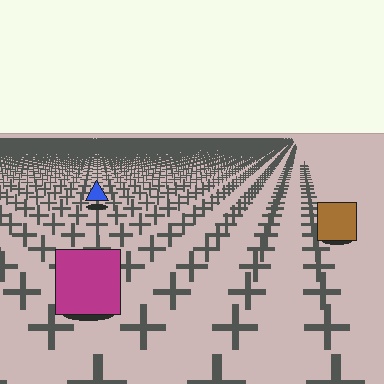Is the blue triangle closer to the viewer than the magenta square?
No. The magenta square is closer — you can tell from the texture gradient: the ground texture is coarser near it.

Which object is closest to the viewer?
The magenta square is closest. The texture marks near it are larger and more spread out.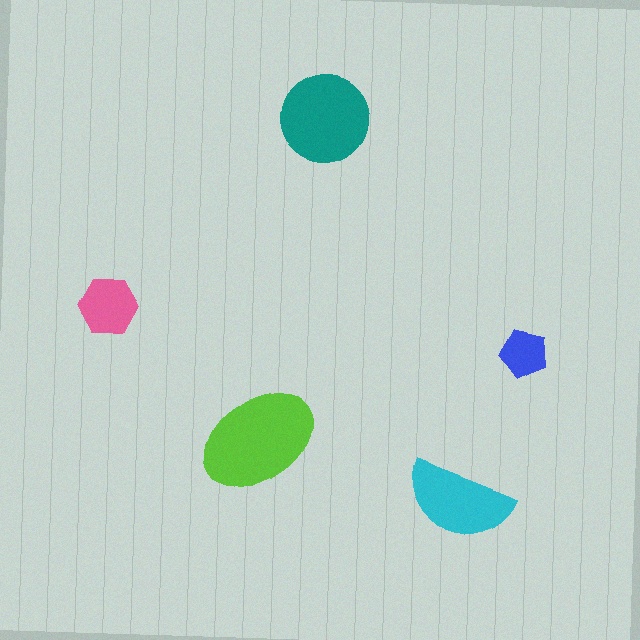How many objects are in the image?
There are 5 objects in the image.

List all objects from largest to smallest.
The lime ellipse, the teal circle, the cyan semicircle, the pink hexagon, the blue pentagon.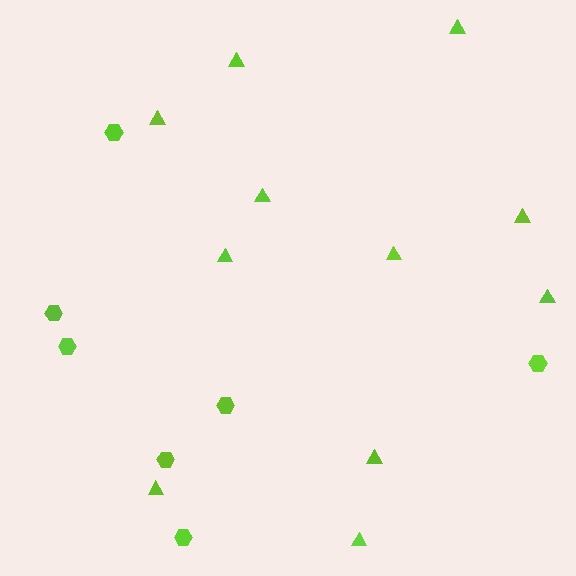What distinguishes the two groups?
There are 2 groups: one group of triangles (11) and one group of hexagons (7).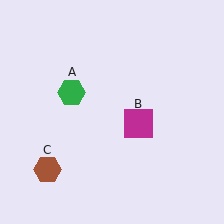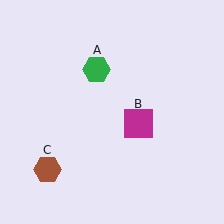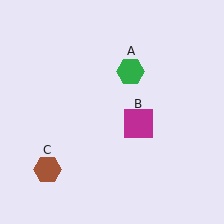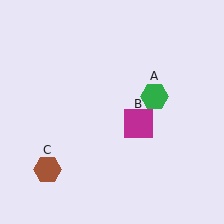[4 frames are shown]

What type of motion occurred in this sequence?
The green hexagon (object A) rotated clockwise around the center of the scene.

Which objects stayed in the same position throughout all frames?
Magenta square (object B) and brown hexagon (object C) remained stationary.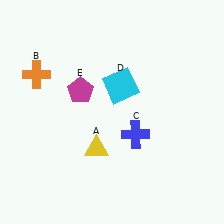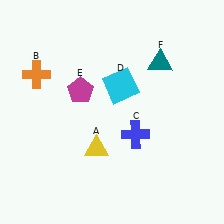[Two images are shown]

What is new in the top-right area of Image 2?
A teal triangle (F) was added in the top-right area of Image 2.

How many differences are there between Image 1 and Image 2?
There is 1 difference between the two images.